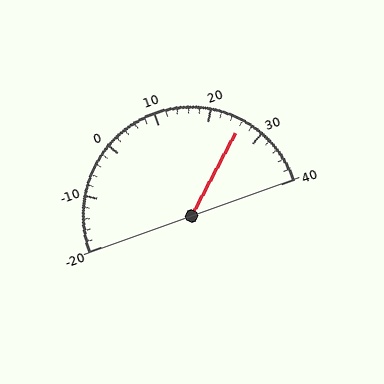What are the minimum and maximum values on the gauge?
The gauge ranges from -20 to 40.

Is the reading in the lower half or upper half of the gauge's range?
The reading is in the upper half of the range (-20 to 40).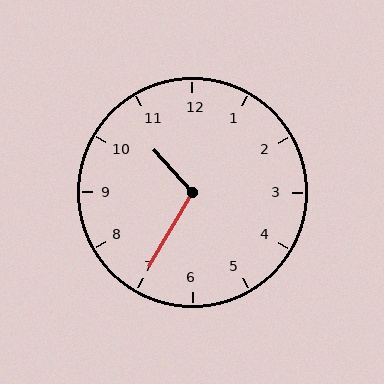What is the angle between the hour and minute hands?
Approximately 108 degrees.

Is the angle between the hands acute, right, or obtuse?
It is obtuse.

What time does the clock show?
10:35.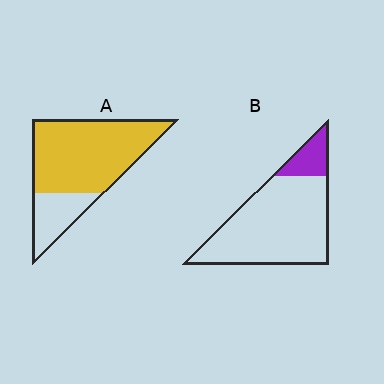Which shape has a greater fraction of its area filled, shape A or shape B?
Shape A.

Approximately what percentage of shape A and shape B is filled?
A is approximately 75% and B is approximately 15%.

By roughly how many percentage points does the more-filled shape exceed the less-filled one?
By roughly 60 percentage points (A over B).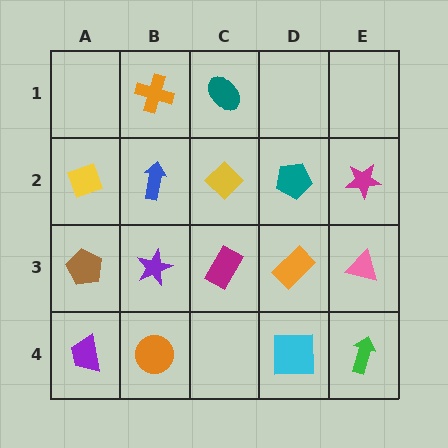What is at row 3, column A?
A brown pentagon.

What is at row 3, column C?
A magenta rectangle.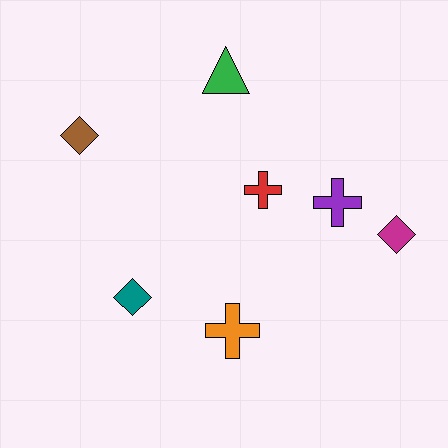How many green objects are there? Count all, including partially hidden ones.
There is 1 green object.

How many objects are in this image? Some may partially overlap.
There are 7 objects.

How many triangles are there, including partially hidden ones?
There is 1 triangle.